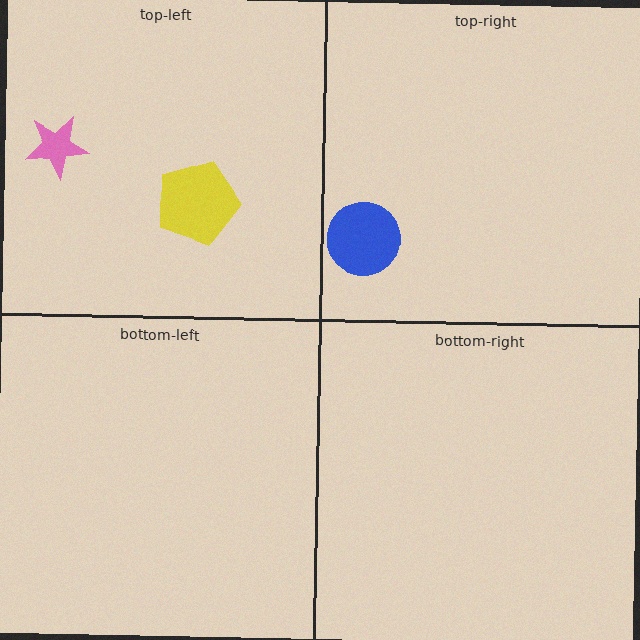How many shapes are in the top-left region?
2.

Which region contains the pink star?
The top-left region.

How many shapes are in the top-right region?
1.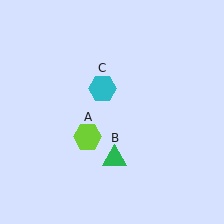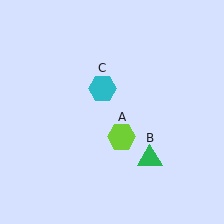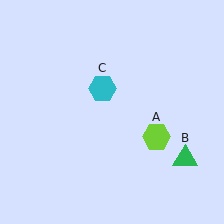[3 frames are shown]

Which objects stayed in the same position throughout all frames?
Cyan hexagon (object C) remained stationary.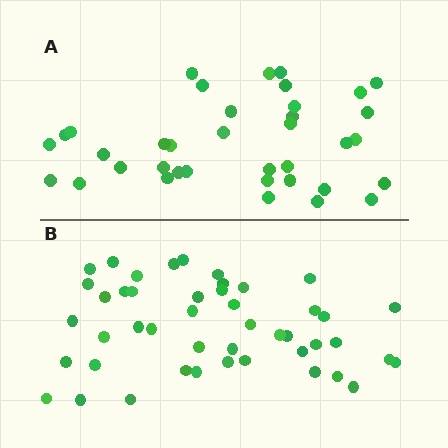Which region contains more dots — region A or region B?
Region B (the bottom region) has more dots.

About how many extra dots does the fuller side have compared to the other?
Region B has roughly 8 or so more dots than region A.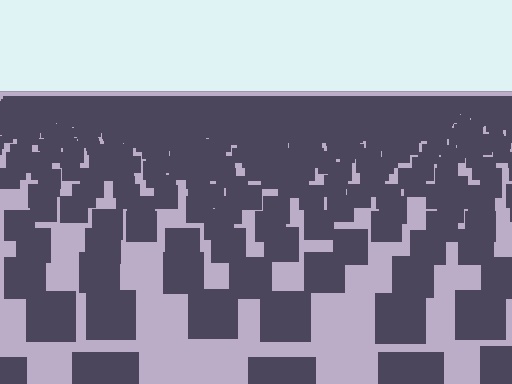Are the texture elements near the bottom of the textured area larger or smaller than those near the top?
Larger. Near the bottom, elements are closer to the viewer and appear at a bigger on-screen size.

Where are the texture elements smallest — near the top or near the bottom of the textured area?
Near the top.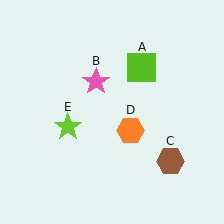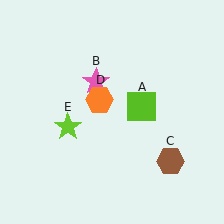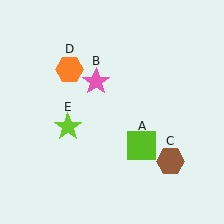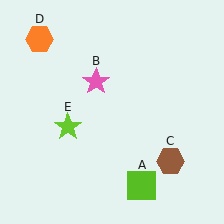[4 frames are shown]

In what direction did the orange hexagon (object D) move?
The orange hexagon (object D) moved up and to the left.